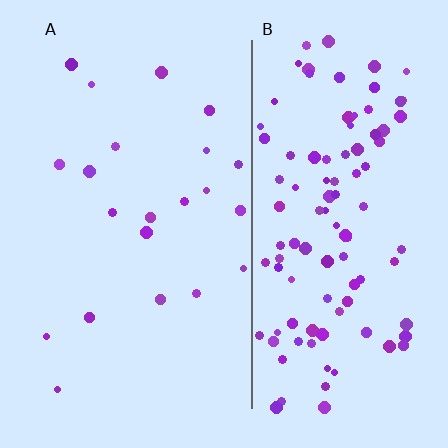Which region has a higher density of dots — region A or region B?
B (the right).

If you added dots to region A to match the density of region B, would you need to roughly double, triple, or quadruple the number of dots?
Approximately quadruple.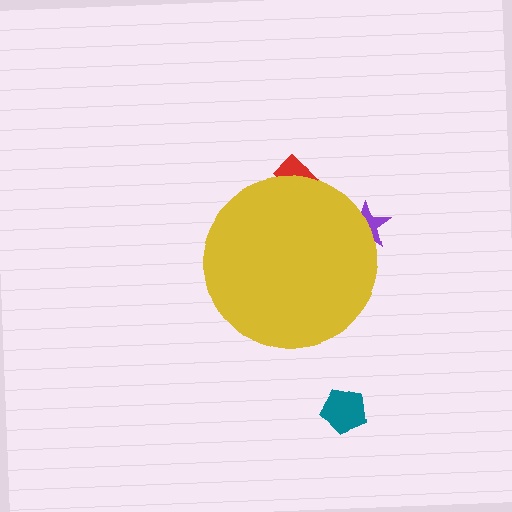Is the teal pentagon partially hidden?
No, the teal pentagon is fully visible.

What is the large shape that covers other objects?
A yellow circle.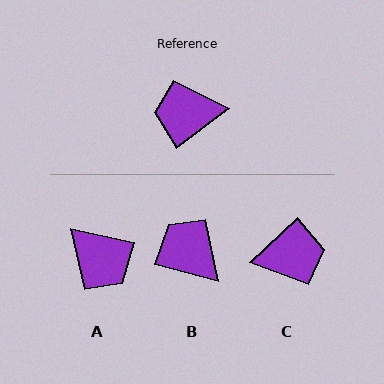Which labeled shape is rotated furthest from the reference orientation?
C, about 173 degrees away.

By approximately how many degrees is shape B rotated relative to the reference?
Approximately 52 degrees clockwise.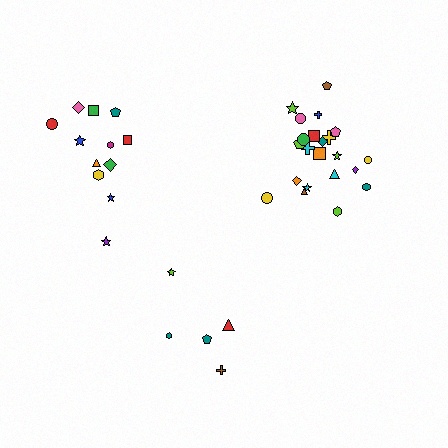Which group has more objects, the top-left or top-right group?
The top-right group.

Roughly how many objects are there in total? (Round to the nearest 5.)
Roughly 40 objects in total.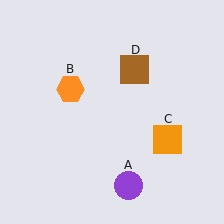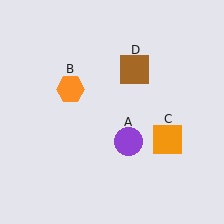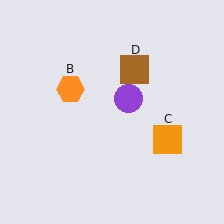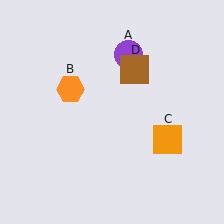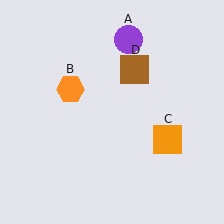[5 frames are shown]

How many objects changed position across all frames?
1 object changed position: purple circle (object A).